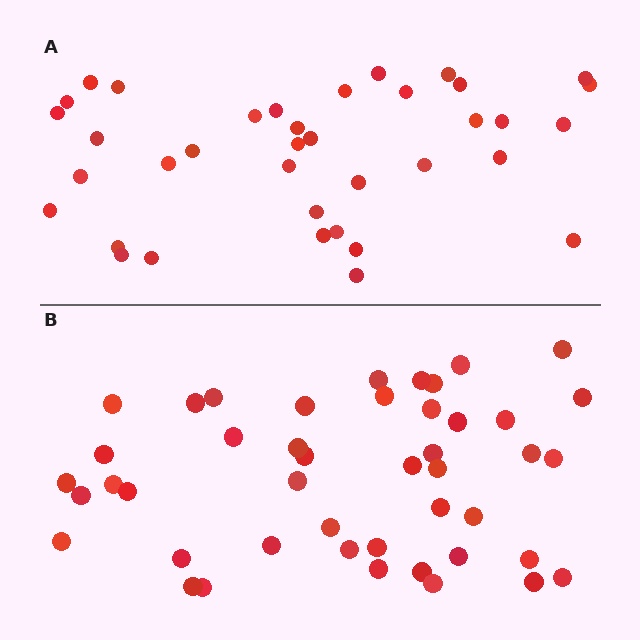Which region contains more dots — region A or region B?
Region B (the bottom region) has more dots.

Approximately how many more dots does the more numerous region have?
Region B has roughly 8 or so more dots than region A.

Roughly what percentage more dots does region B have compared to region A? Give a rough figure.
About 20% more.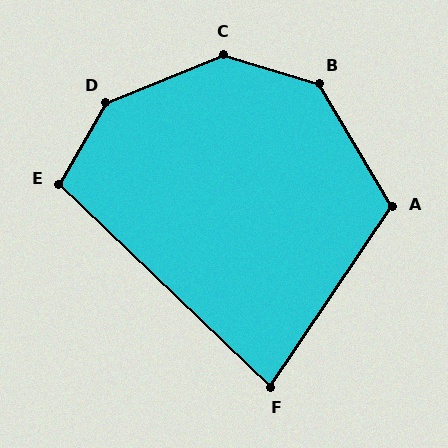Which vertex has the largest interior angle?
D, at approximately 142 degrees.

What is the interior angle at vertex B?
Approximately 138 degrees (obtuse).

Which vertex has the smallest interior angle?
F, at approximately 80 degrees.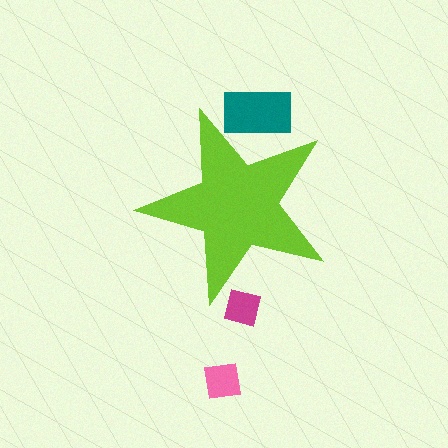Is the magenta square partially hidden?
Yes, the magenta square is partially hidden behind the lime star.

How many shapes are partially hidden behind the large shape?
2 shapes are partially hidden.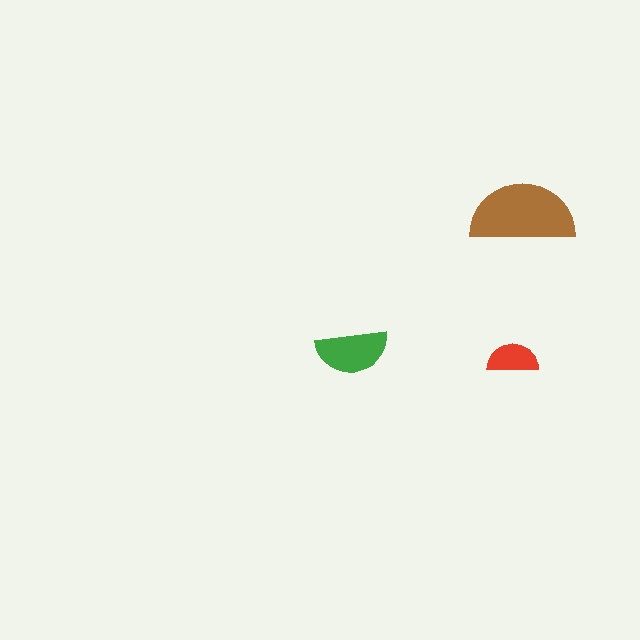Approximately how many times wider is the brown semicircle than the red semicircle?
About 2 times wider.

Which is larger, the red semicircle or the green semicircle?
The green one.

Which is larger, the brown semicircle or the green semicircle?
The brown one.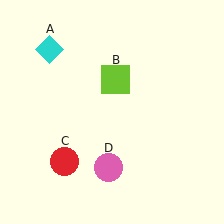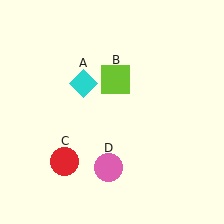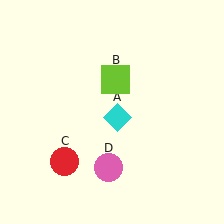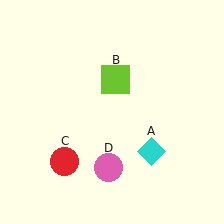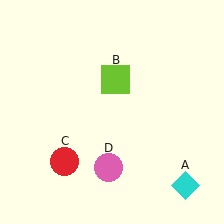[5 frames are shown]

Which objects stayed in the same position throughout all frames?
Lime square (object B) and red circle (object C) and pink circle (object D) remained stationary.